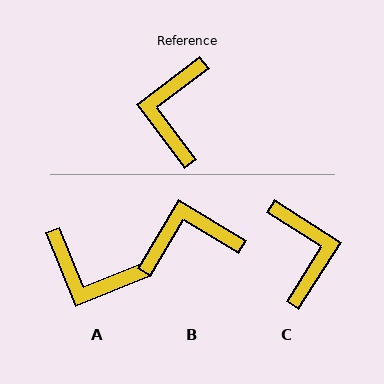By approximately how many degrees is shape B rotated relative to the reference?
Approximately 68 degrees clockwise.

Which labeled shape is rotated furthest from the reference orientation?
C, about 159 degrees away.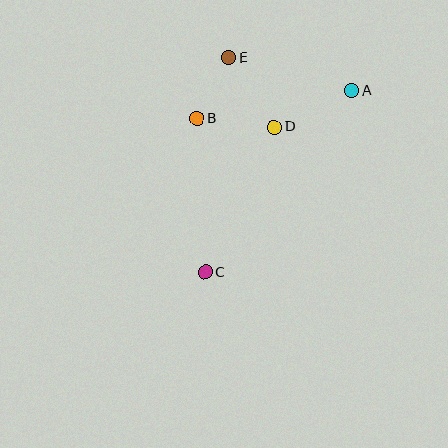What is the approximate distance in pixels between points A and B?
The distance between A and B is approximately 157 pixels.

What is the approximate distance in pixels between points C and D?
The distance between C and D is approximately 161 pixels.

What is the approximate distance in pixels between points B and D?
The distance between B and D is approximately 78 pixels.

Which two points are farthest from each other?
Points A and C are farthest from each other.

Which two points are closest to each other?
Points B and E are closest to each other.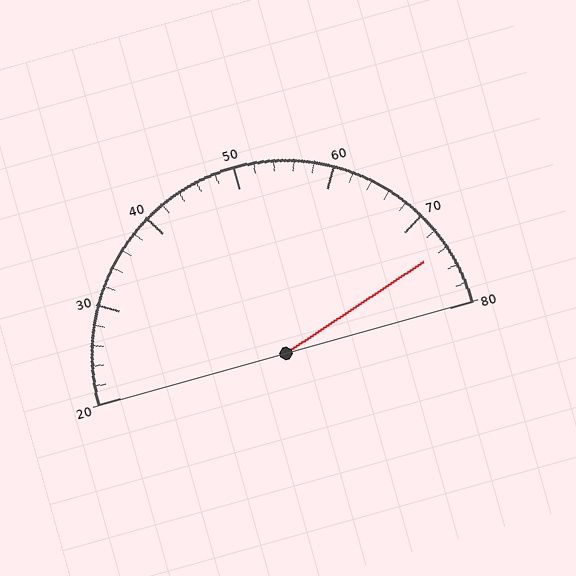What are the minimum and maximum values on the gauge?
The gauge ranges from 20 to 80.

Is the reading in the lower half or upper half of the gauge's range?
The reading is in the upper half of the range (20 to 80).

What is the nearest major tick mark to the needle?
The nearest major tick mark is 70.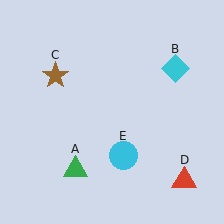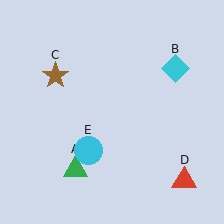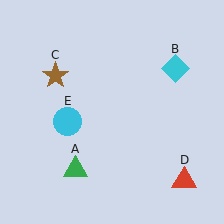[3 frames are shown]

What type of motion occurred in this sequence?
The cyan circle (object E) rotated clockwise around the center of the scene.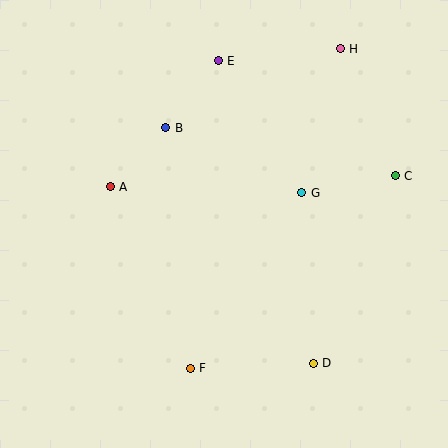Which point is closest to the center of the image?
Point G at (302, 193) is closest to the center.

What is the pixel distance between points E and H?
The distance between E and H is 123 pixels.